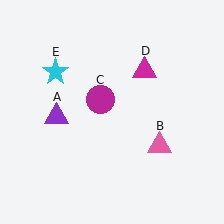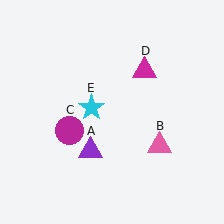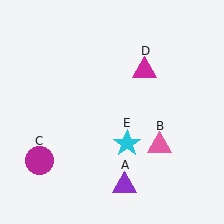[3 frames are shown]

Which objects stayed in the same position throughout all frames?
Pink triangle (object B) and magenta triangle (object D) remained stationary.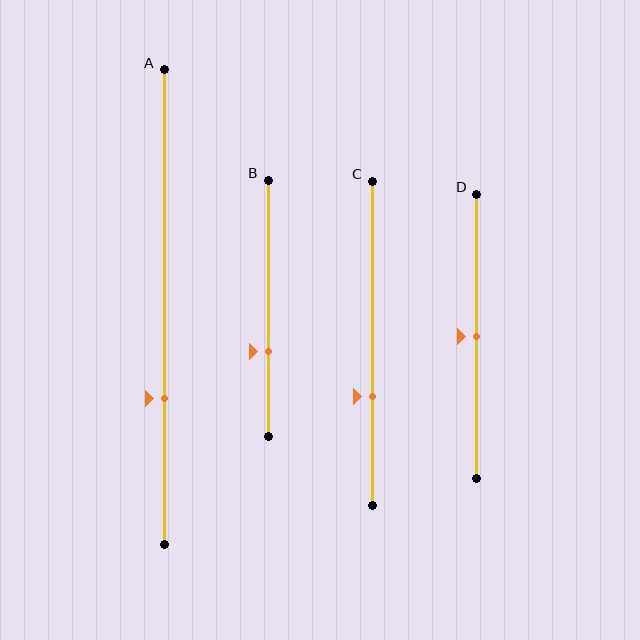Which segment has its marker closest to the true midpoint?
Segment D has its marker closest to the true midpoint.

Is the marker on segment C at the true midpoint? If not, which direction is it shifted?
No, the marker on segment C is shifted downward by about 16% of the segment length.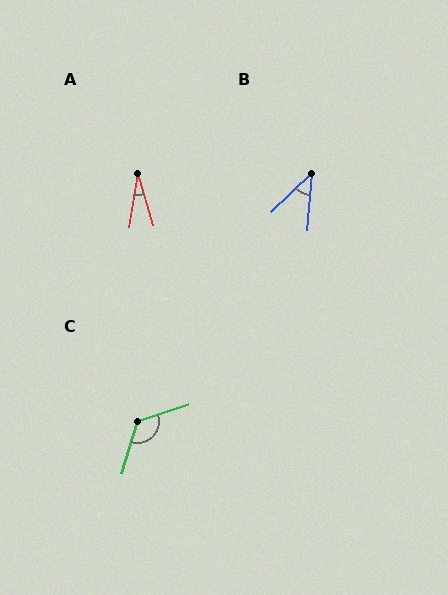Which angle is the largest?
C, at approximately 125 degrees.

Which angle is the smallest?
A, at approximately 25 degrees.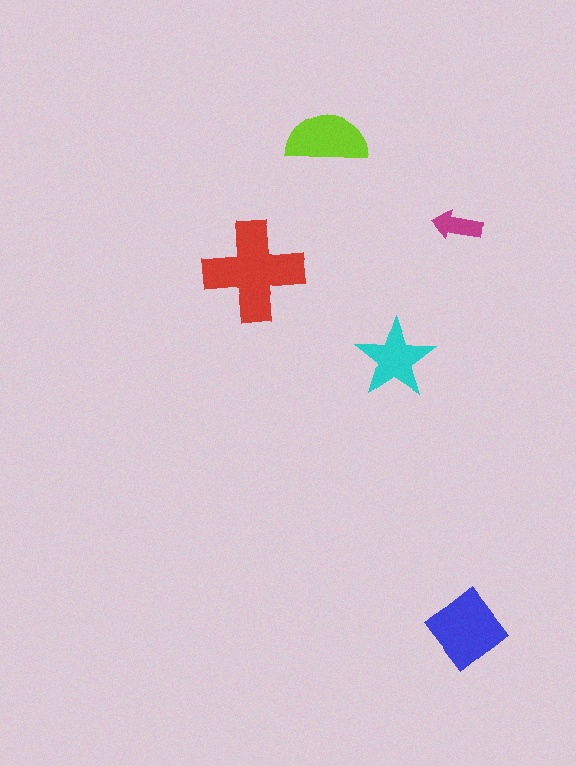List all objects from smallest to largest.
The magenta arrow, the cyan star, the lime semicircle, the blue diamond, the red cross.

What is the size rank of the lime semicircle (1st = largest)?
3rd.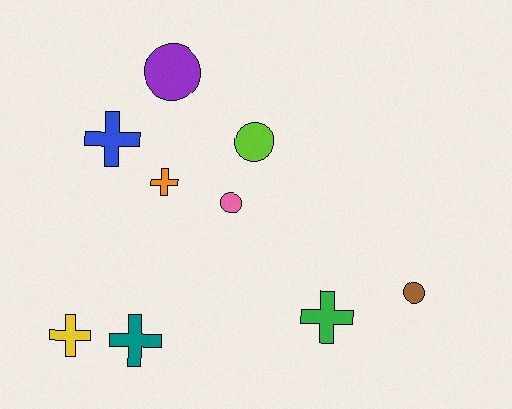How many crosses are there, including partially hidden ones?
There are 5 crosses.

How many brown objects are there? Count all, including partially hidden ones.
There is 1 brown object.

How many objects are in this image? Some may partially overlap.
There are 9 objects.